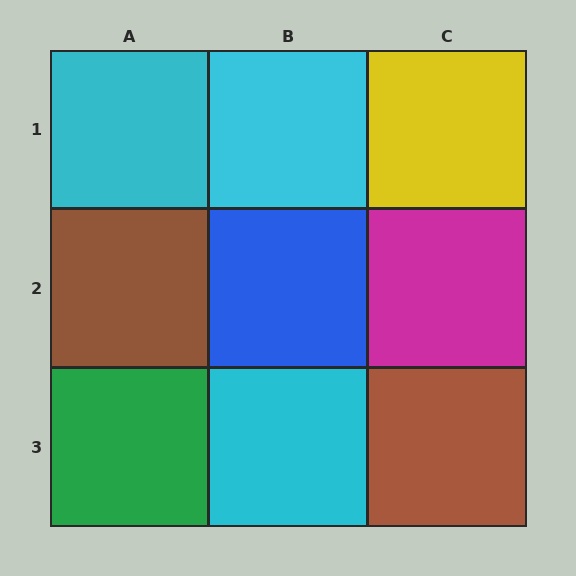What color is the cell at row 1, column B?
Cyan.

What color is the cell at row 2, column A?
Brown.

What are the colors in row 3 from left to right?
Green, cyan, brown.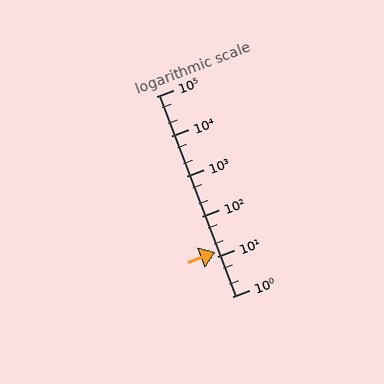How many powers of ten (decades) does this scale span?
The scale spans 5 decades, from 1 to 100000.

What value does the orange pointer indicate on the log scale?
The pointer indicates approximately 13.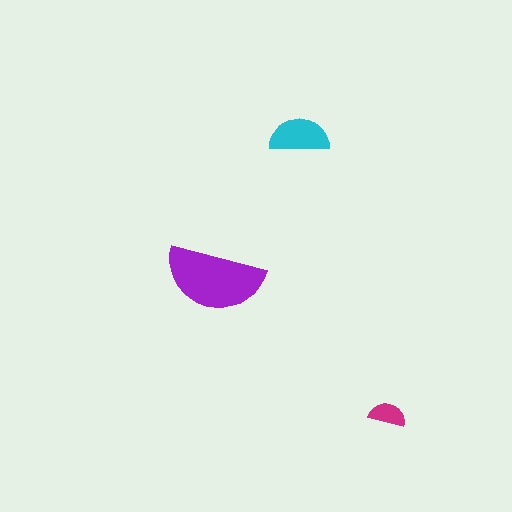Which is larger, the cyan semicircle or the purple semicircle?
The purple one.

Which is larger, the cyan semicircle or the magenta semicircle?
The cyan one.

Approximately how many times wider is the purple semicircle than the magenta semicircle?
About 2.5 times wider.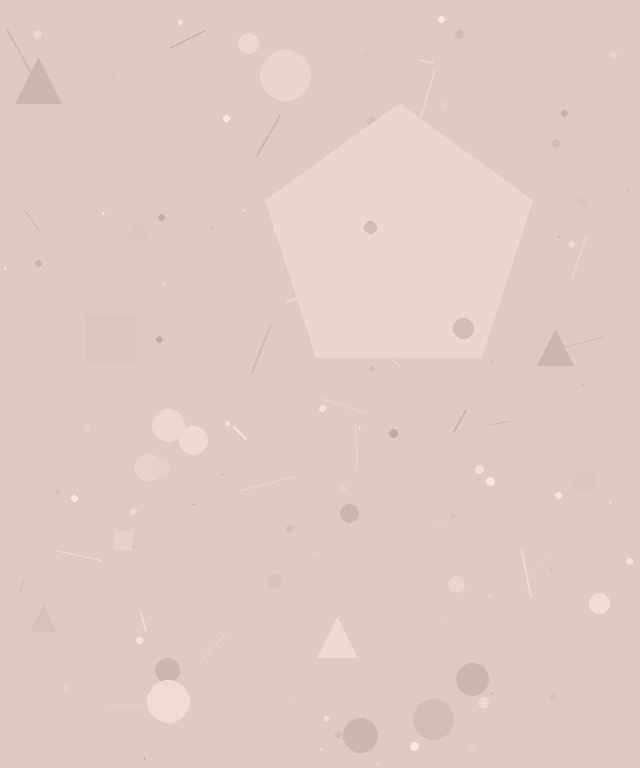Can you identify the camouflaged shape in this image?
The camouflaged shape is a pentagon.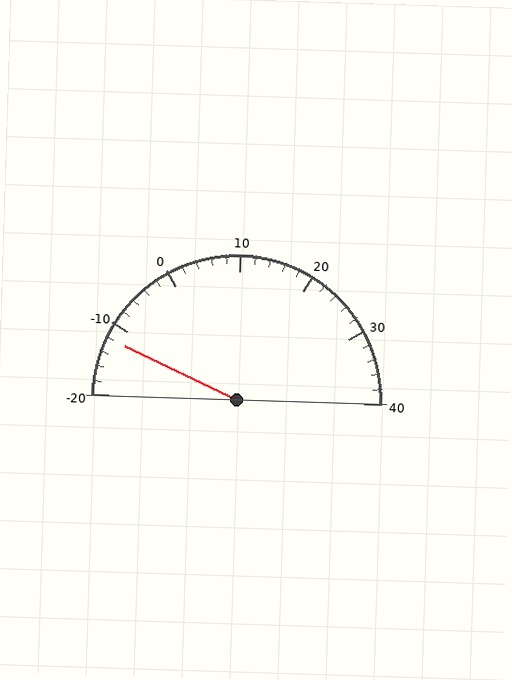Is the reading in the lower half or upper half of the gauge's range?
The reading is in the lower half of the range (-20 to 40).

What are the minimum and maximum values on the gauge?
The gauge ranges from -20 to 40.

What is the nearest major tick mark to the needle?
The nearest major tick mark is -10.